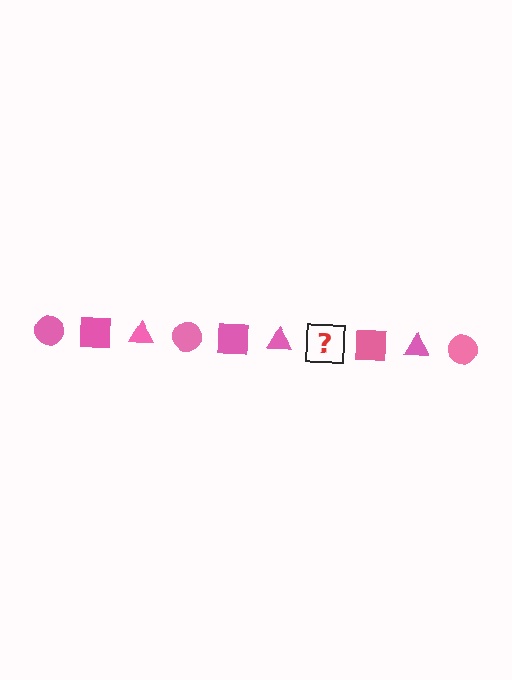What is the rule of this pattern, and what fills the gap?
The rule is that the pattern cycles through circle, square, triangle shapes in pink. The gap should be filled with a pink circle.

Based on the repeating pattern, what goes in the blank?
The blank should be a pink circle.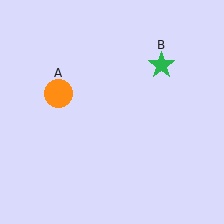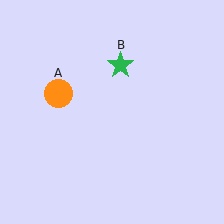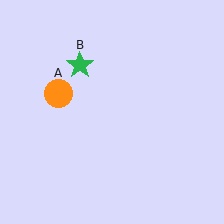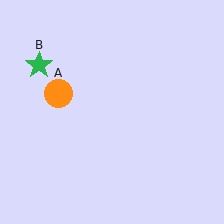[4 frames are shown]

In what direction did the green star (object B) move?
The green star (object B) moved left.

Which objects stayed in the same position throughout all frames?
Orange circle (object A) remained stationary.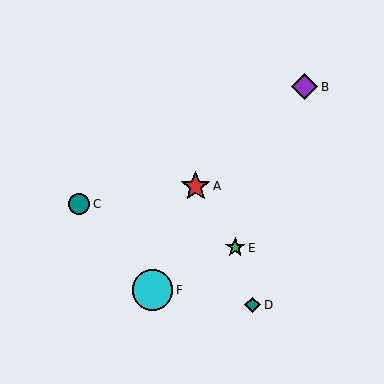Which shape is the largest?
The cyan circle (labeled F) is the largest.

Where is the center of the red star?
The center of the red star is at (196, 186).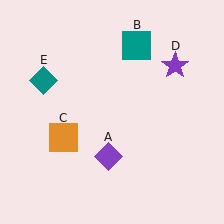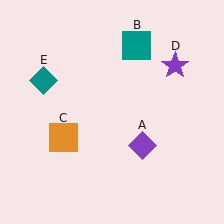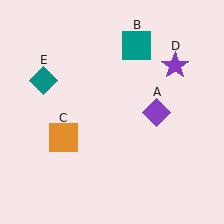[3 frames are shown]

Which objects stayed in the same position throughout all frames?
Teal square (object B) and orange square (object C) and purple star (object D) and teal diamond (object E) remained stationary.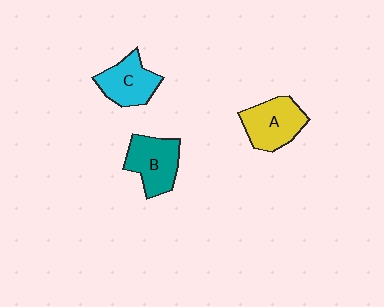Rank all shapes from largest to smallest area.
From largest to smallest: A (yellow), B (teal), C (cyan).